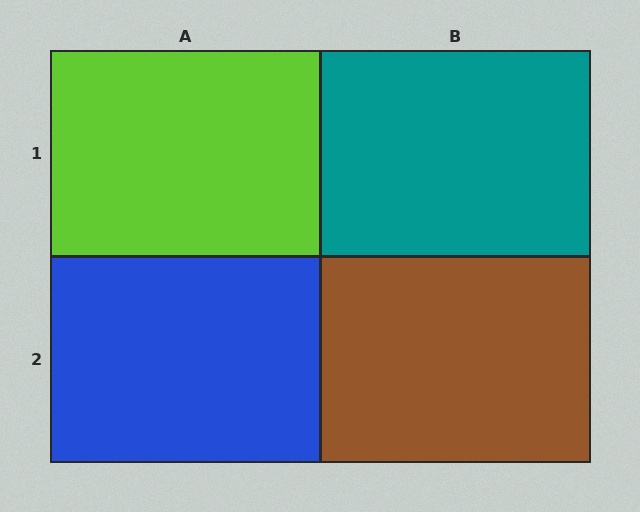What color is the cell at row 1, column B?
Teal.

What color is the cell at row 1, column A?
Lime.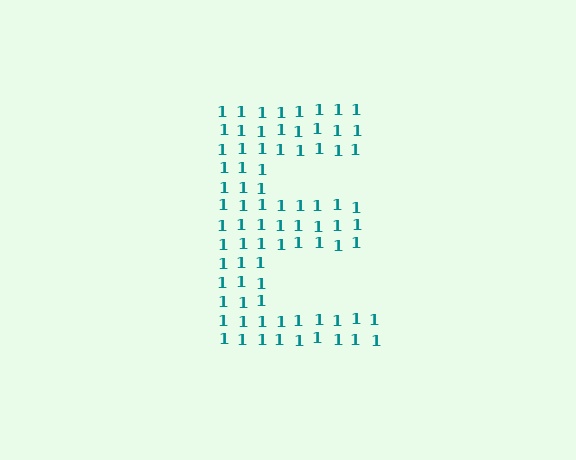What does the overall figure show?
The overall figure shows the letter E.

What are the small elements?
The small elements are digit 1's.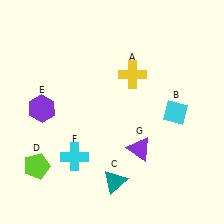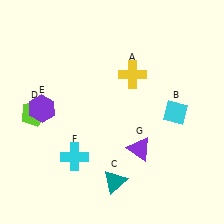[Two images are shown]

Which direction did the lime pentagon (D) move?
The lime pentagon (D) moved up.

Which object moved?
The lime pentagon (D) moved up.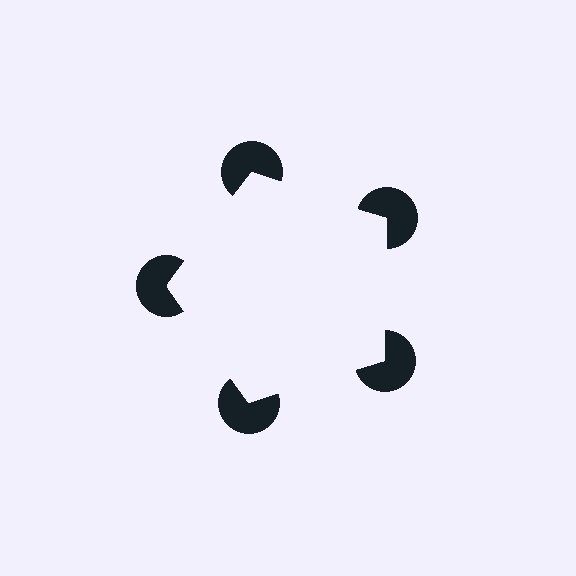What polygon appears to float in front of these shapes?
An illusory pentagon — its edges are inferred from the aligned wedge cuts in the pac-man discs, not physically drawn.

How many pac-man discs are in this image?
There are 5 — one at each vertex of the illusory pentagon.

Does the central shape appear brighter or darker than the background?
It typically appears slightly brighter than the background, even though no actual brightness change is drawn.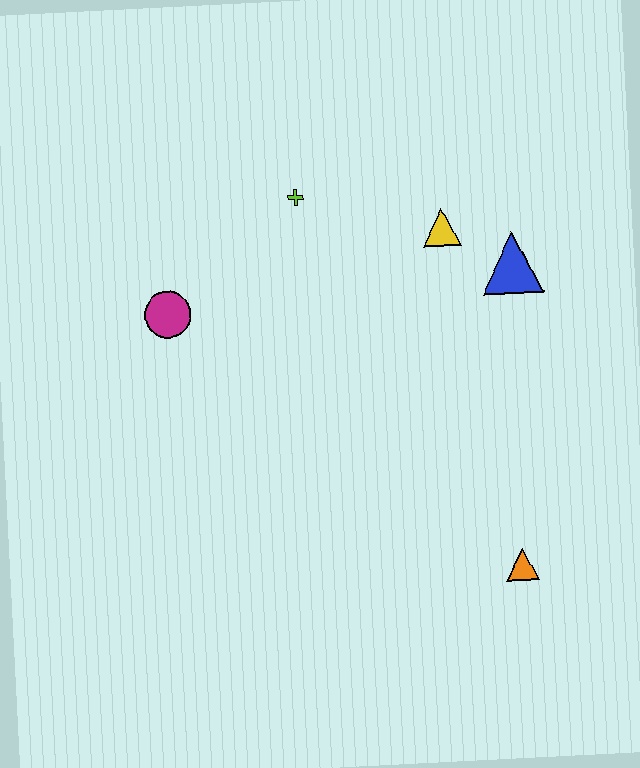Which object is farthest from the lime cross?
The orange triangle is farthest from the lime cross.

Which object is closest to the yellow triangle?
The blue triangle is closest to the yellow triangle.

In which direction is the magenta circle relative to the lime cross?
The magenta circle is to the left of the lime cross.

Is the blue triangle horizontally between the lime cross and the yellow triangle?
No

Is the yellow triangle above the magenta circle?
Yes